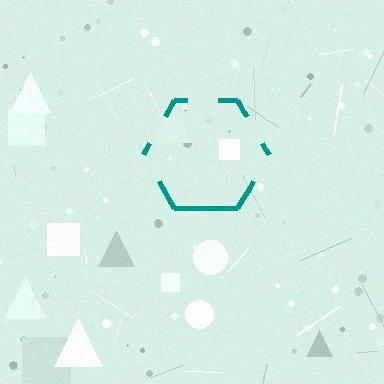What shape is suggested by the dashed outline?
The dashed outline suggests a hexagon.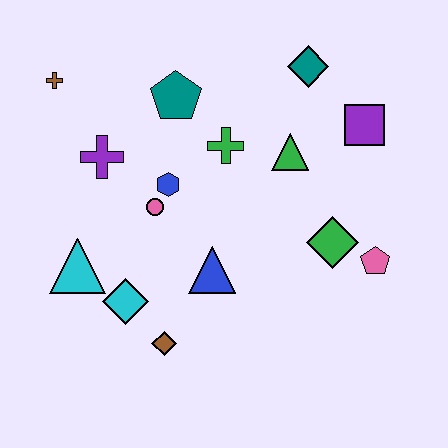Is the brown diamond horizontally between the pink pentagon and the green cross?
No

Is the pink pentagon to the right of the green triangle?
Yes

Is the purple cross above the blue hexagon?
Yes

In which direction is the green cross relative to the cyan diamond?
The green cross is above the cyan diamond.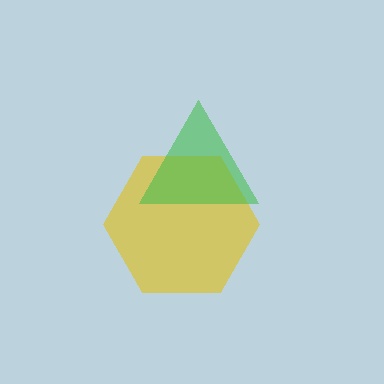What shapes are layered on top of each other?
The layered shapes are: a yellow hexagon, a green triangle.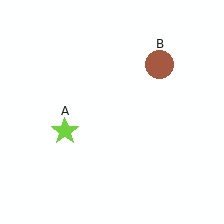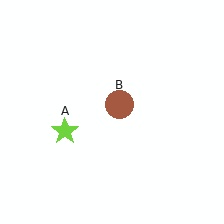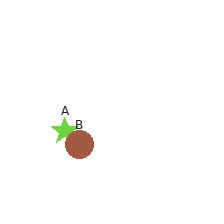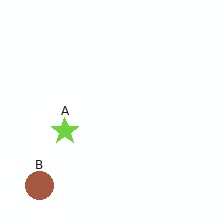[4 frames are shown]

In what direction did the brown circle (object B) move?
The brown circle (object B) moved down and to the left.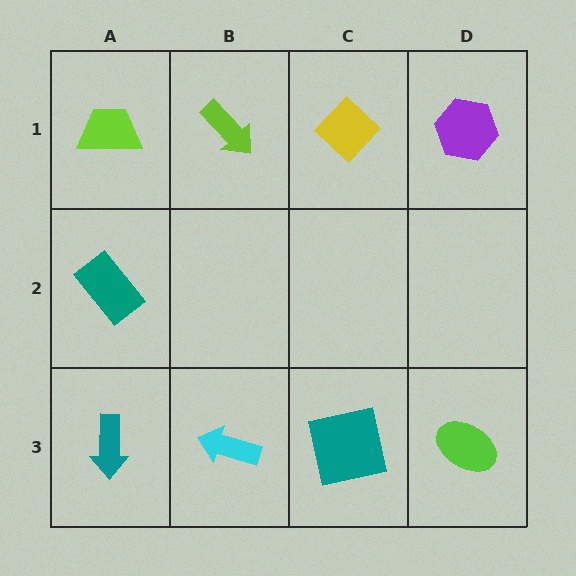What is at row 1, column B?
A lime arrow.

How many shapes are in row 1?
4 shapes.